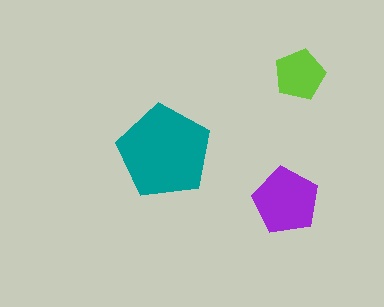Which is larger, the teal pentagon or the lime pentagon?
The teal one.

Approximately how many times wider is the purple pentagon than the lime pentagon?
About 1.5 times wider.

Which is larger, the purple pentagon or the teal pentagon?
The teal one.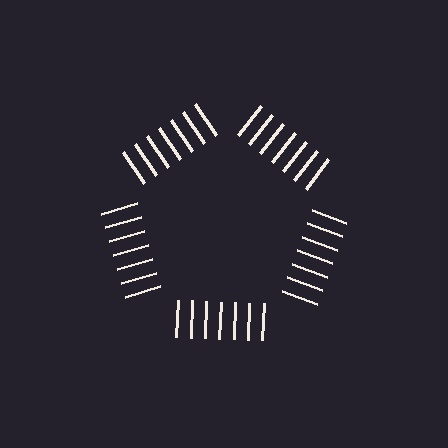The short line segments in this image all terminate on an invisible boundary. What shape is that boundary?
An illusory pentagon — the line segments terminate on its edges but no continuous stroke is drawn.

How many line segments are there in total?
35 — 7 along each of the 5 edges.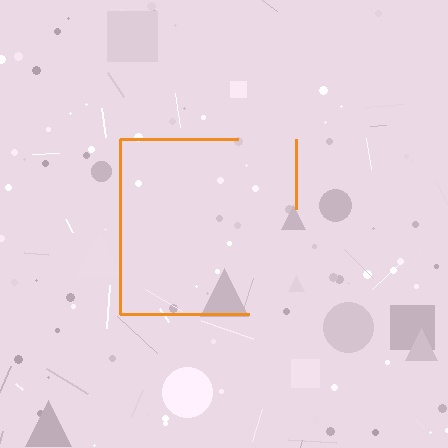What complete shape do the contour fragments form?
The contour fragments form a square.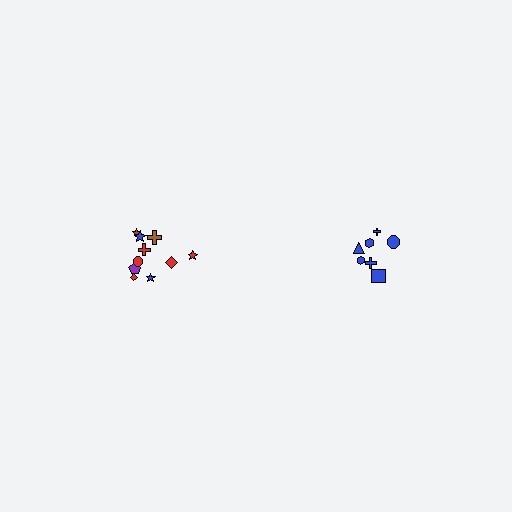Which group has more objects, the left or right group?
The left group.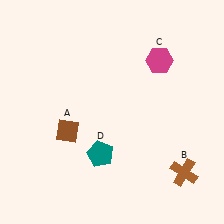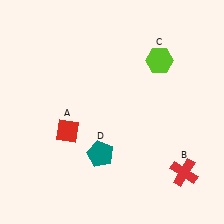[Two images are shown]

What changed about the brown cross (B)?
In Image 1, B is brown. In Image 2, it changed to red.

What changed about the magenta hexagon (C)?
In Image 1, C is magenta. In Image 2, it changed to lime.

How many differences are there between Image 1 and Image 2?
There are 3 differences between the two images.